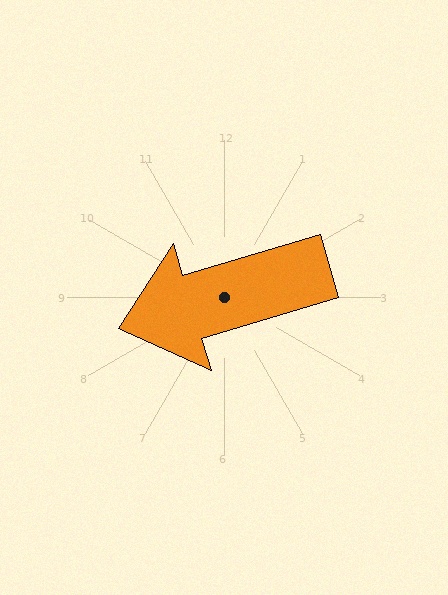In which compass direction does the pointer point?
West.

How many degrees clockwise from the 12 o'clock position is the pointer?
Approximately 253 degrees.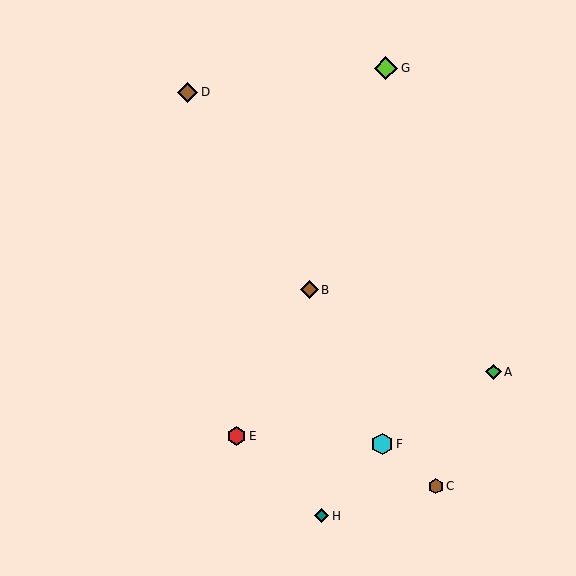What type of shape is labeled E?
Shape E is a red hexagon.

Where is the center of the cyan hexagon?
The center of the cyan hexagon is at (382, 444).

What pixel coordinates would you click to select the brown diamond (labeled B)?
Click at (309, 290) to select the brown diamond B.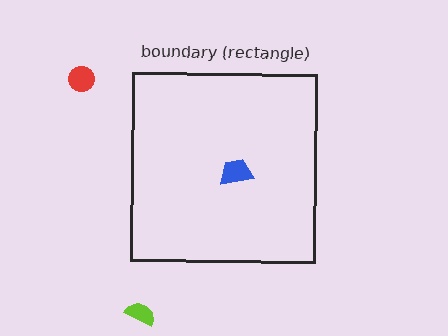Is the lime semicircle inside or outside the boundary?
Outside.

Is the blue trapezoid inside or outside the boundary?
Inside.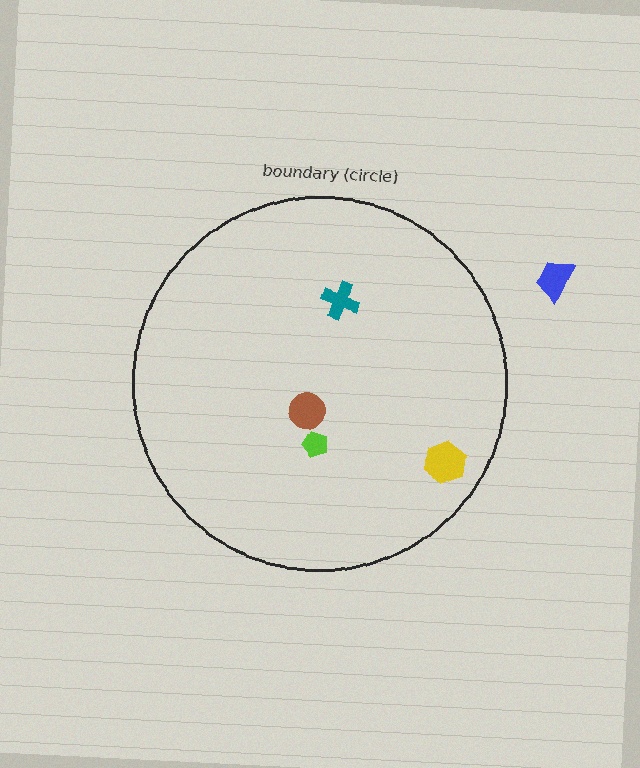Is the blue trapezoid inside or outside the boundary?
Outside.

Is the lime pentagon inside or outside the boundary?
Inside.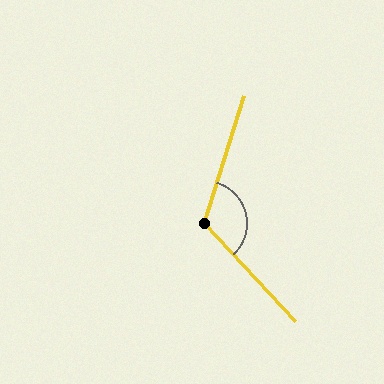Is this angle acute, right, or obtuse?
It is obtuse.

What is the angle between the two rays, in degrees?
Approximately 119 degrees.